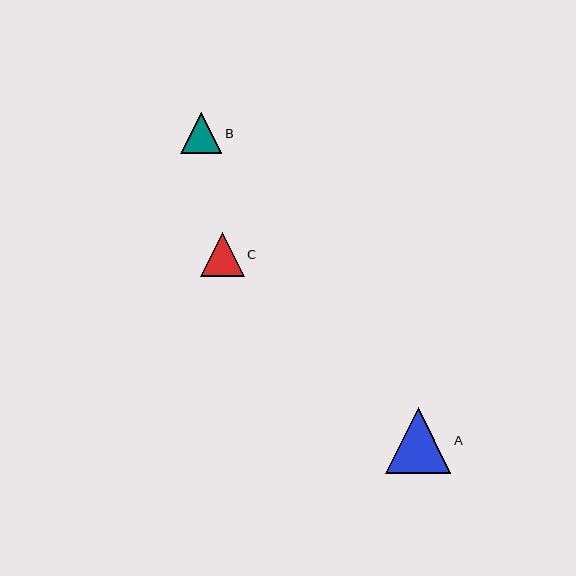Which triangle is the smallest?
Triangle B is the smallest with a size of approximately 41 pixels.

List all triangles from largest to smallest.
From largest to smallest: A, C, B.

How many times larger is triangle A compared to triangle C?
Triangle A is approximately 1.5 times the size of triangle C.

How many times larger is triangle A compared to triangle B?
Triangle A is approximately 1.6 times the size of triangle B.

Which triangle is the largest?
Triangle A is the largest with a size of approximately 66 pixels.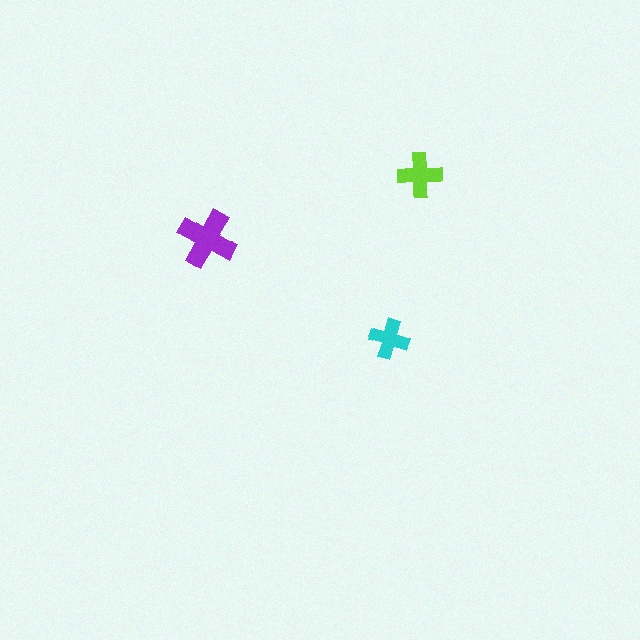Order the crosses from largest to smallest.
the purple one, the lime one, the cyan one.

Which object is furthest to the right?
The lime cross is rightmost.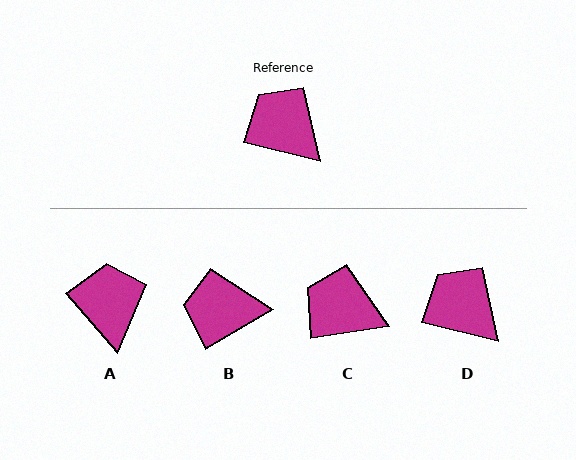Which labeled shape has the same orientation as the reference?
D.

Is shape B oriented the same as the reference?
No, it is off by about 44 degrees.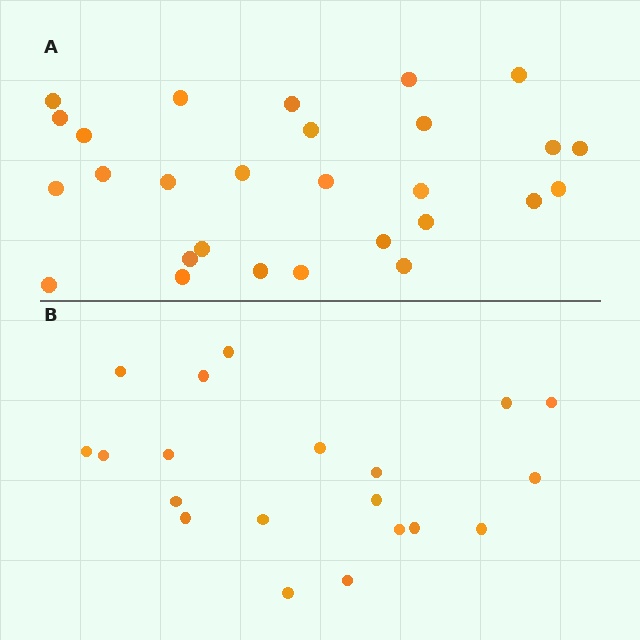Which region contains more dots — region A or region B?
Region A (the top region) has more dots.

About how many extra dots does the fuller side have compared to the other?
Region A has roughly 8 or so more dots than region B.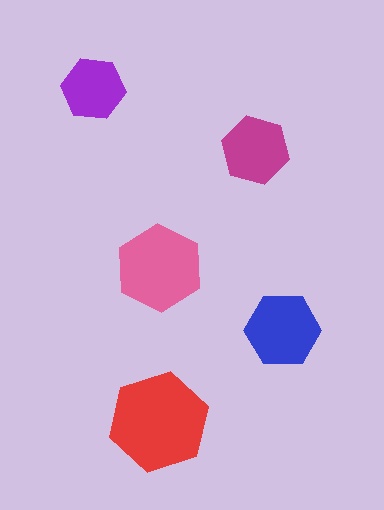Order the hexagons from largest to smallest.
the red one, the pink one, the blue one, the magenta one, the purple one.